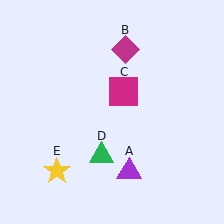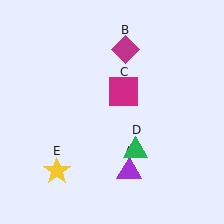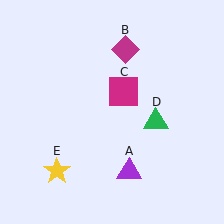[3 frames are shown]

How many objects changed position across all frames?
1 object changed position: green triangle (object D).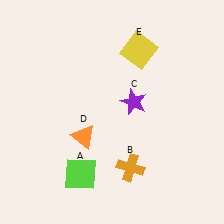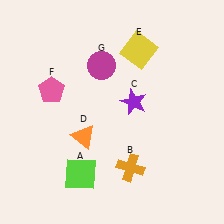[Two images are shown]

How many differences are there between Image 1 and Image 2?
There are 2 differences between the two images.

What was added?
A pink pentagon (F), a magenta circle (G) were added in Image 2.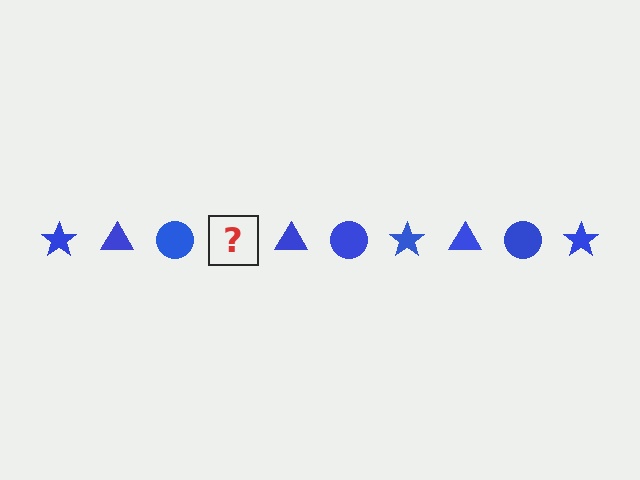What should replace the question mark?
The question mark should be replaced with a blue star.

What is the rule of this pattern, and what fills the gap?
The rule is that the pattern cycles through star, triangle, circle shapes in blue. The gap should be filled with a blue star.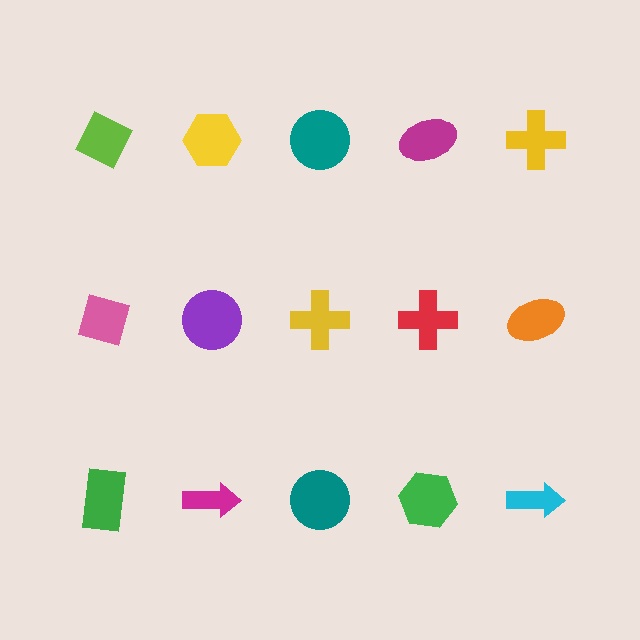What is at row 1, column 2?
A yellow hexagon.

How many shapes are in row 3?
5 shapes.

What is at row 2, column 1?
A pink square.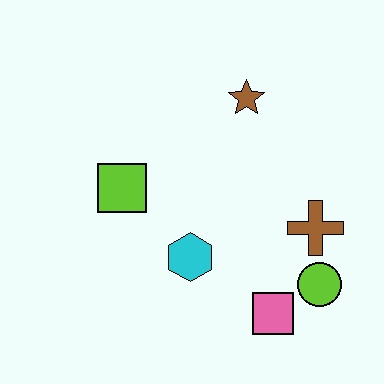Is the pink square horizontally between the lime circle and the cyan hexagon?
Yes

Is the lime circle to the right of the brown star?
Yes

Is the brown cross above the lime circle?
Yes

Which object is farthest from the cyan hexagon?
The brown star is farthest from the cyan hexagon.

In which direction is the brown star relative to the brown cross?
The brown star is above the brown cross.